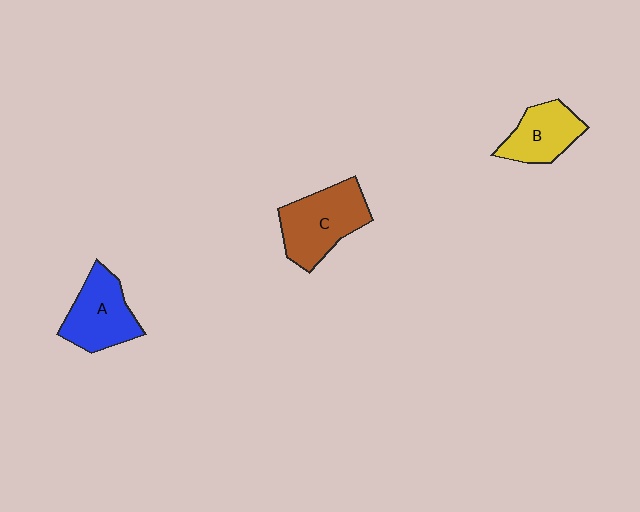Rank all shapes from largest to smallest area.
From largest to smallest: C (brown), A (blue), B (yellow).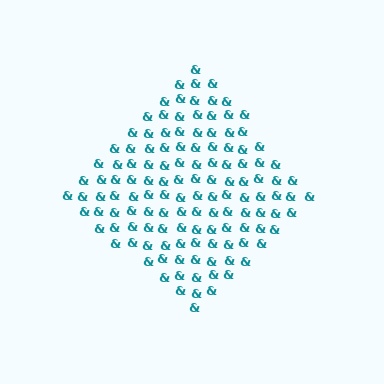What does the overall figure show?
The overall figure shows a diamond.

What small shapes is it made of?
It is made of small ampersands.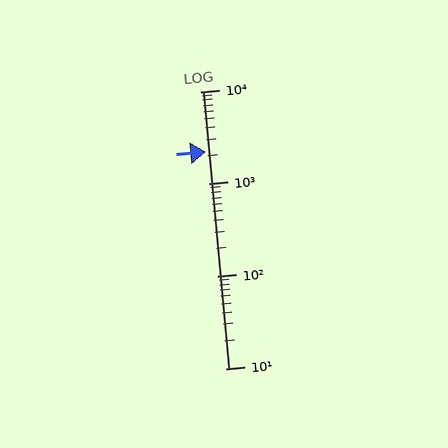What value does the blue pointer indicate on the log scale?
The pointer indicates approximately 2200.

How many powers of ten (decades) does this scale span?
The scale spans 3 decades, from 10 to 10000.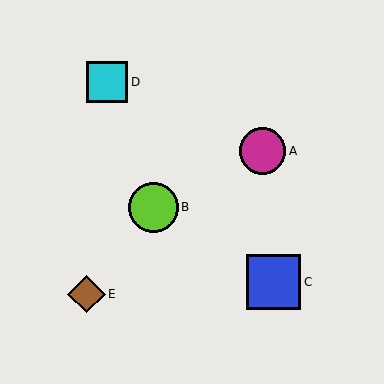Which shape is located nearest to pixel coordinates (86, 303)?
The brown diamond (labeled E) at (87, 294) is nearest to that location.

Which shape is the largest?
The blue square (labeled C) is the largest.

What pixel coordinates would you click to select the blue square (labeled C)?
Click at (273, 282) to select the blue square C.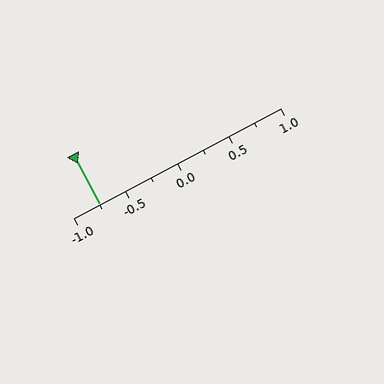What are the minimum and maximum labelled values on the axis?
The axis runs from -1.0 to 1.0.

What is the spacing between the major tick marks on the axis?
The major ticks are spaced 0.5 apart.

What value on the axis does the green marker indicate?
The marker indicates approximately -0.75.